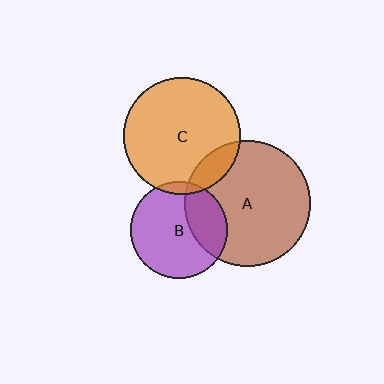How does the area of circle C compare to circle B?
Approximately 1.5 times.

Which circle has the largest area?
Circle A (brown).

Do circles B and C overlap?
Yes.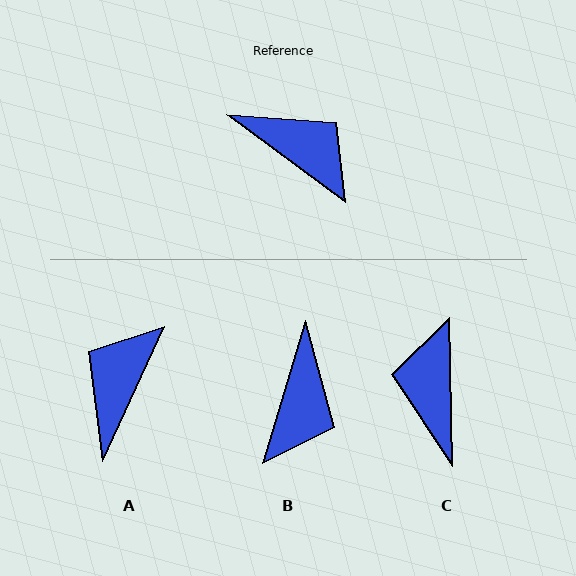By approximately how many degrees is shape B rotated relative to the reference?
Approximately 70 degrees clockwise.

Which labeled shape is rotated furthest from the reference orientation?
C, about 128 degrees away.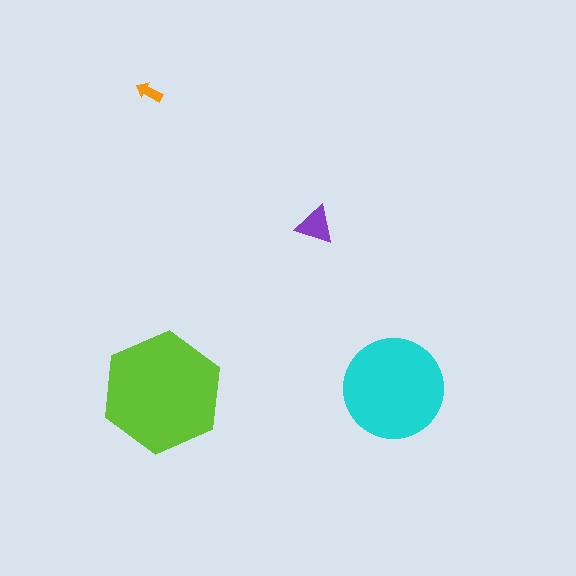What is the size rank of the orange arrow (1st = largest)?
4th.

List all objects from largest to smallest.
The lime hexagon, the cyan circle, the purple triangle, the orange arrow.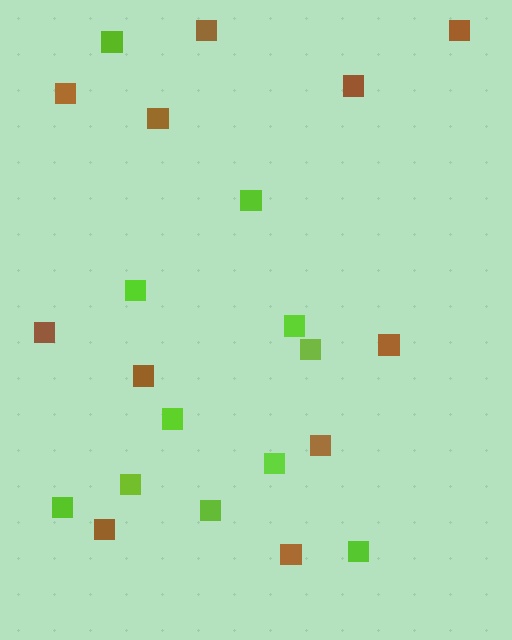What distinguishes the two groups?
There are 2 groups: one group of lime squares (11) and one group of brown squares (11).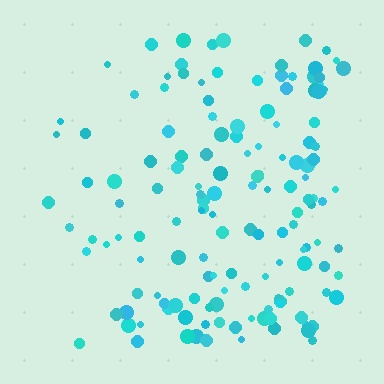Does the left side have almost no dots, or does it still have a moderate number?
Still a moderate number, just noticeably fewer than the right.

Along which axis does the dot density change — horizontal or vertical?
Horizontal.